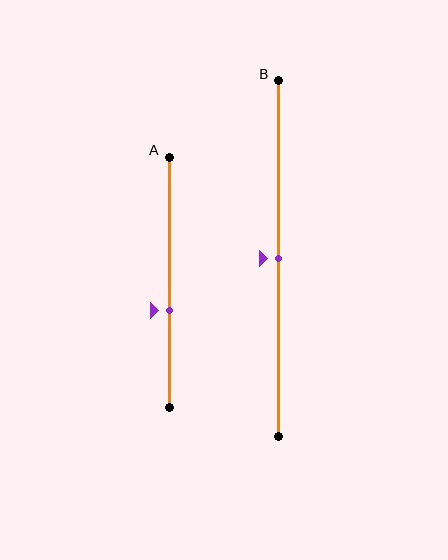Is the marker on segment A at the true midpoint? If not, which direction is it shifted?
No, the marker on segment A is shifted downward by about 11% of the segment length.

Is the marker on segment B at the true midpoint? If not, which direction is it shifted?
Yes, the marker on segment B is at the true midpoint.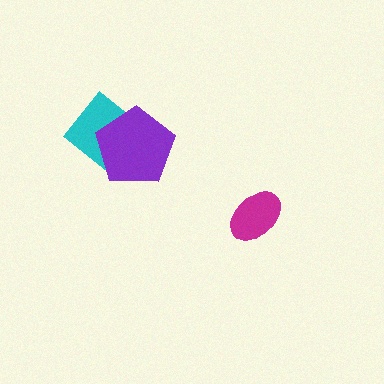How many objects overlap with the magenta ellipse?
0 objects overlap with the magenta ellipse.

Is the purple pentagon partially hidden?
No, no other shape covers it.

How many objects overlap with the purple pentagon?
1 object overlaps with the purple pentagon.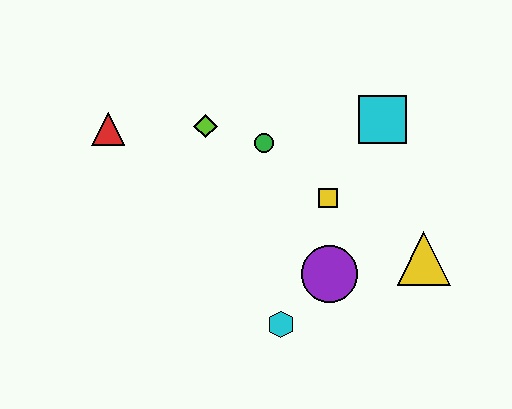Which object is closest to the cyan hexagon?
The purple circle is closest to the cyan hexagon.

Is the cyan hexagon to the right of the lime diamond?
Yes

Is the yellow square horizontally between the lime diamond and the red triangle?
No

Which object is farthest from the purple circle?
The red triangle is farthest from the purple circle.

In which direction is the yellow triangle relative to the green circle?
The yellow triangle is to the right of the green circle.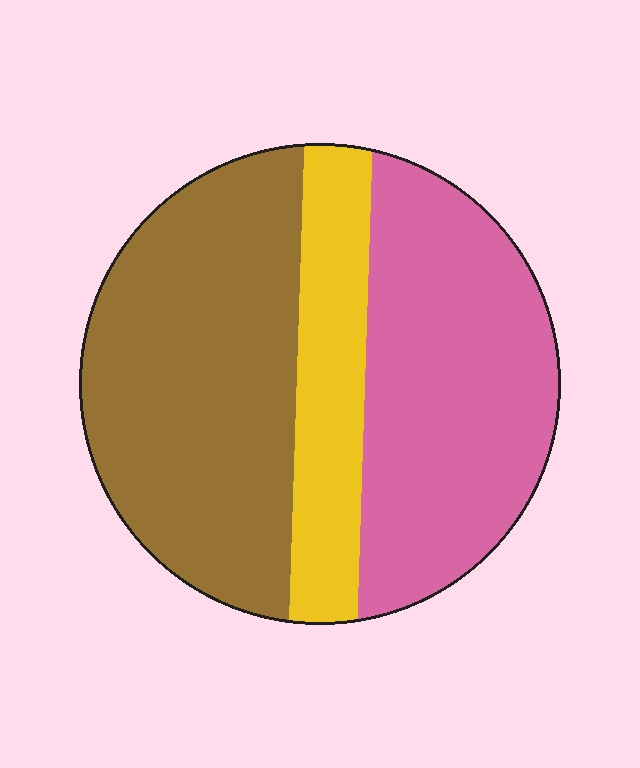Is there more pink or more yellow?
Pink.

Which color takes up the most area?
Brown, at roughly 45%.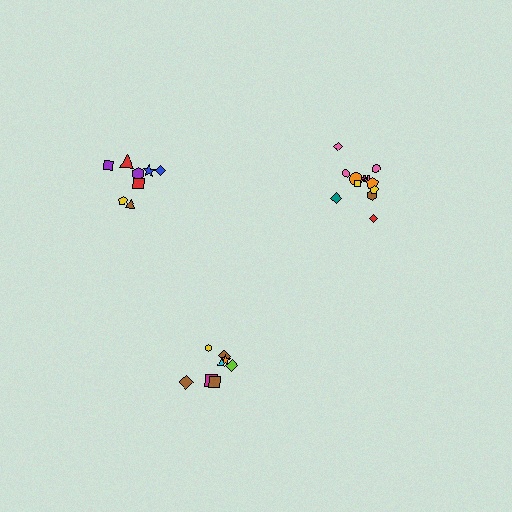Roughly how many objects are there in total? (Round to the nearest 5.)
Roughly 30 objects in total.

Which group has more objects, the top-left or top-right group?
The top-right group.